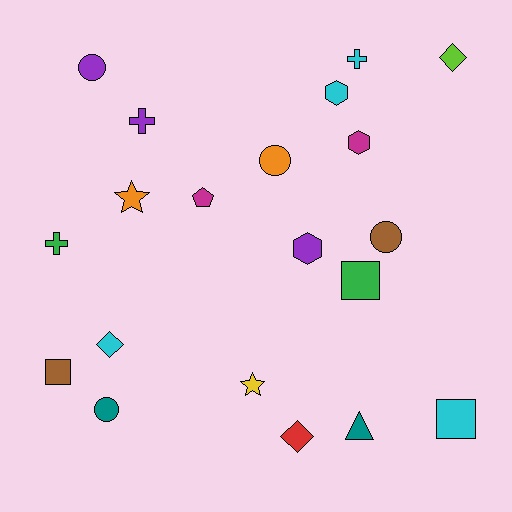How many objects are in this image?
There are 20 objects.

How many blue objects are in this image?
There are no blue objects.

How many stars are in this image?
There are 2 stars.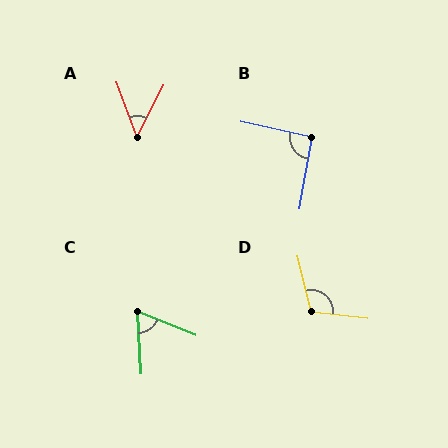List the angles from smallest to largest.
A (47°), C (65°), B (93°), D (109°).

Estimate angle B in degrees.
Approximately 93 degrees.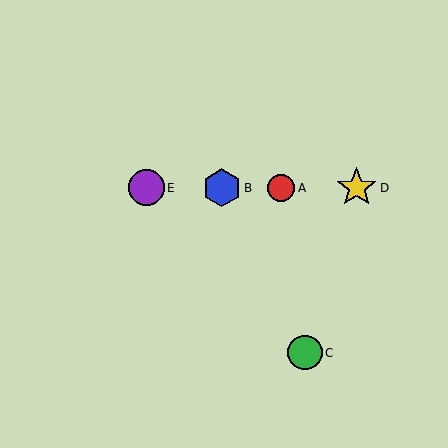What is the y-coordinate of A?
Object A is at y≈188.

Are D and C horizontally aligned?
No, D is at y≈188 and C is at y≈353.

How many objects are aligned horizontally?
4 objects (A, B, D, E) are aligned horizontally.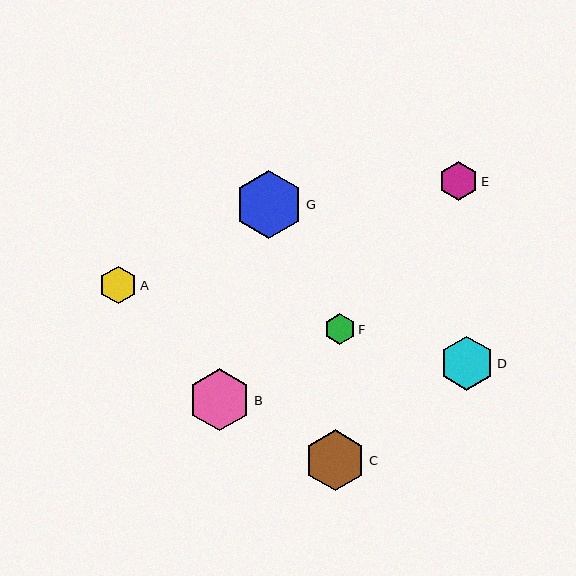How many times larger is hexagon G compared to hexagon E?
Hexagon G is approximately 1.7 times the size of hexagon E.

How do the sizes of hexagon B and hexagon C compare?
Hexagon B and hexagon C are approximately the same size.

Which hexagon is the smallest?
Hexagon F is the smallest with a size of approximately 31 pixels.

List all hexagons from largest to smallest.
From largest to smallest: G, B, C, D, E, A, F.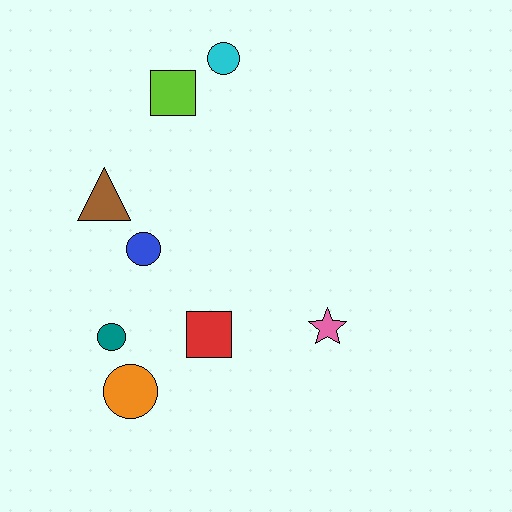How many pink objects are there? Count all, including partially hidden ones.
There is 1 pink object.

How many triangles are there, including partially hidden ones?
There is 1 triangle.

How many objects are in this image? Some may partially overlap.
There are 8 objects.